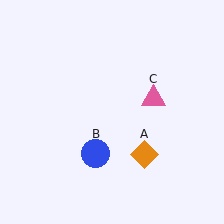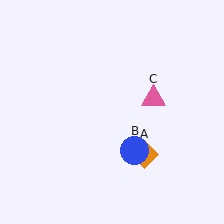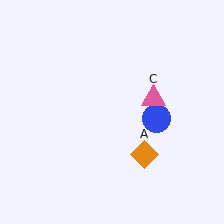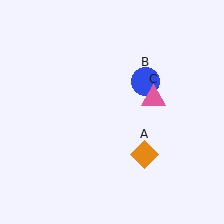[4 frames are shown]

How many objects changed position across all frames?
1 object changed position: blue circle (object B).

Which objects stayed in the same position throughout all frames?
Orange diamond (object A) and pink triangle (object C) remained stationary.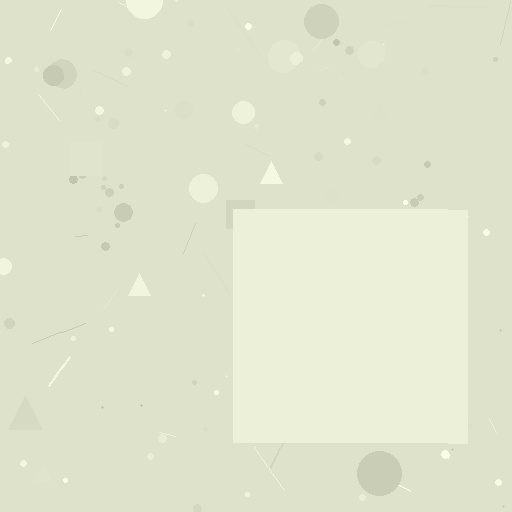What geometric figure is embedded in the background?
A square is embedded in the background.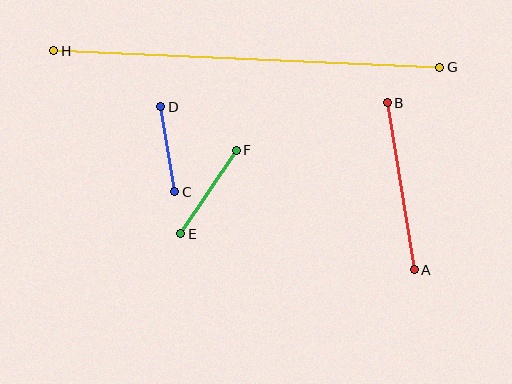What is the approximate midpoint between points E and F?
The midpoint is at approximately (209, 192) pixels.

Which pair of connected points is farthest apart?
Points G and H are farthest apart.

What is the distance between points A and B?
The distance is approximately 169 pixels.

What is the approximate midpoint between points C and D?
The midpoint is at approximately (168, 149) pixels.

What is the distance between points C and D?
The distance is approximately 86 pixels.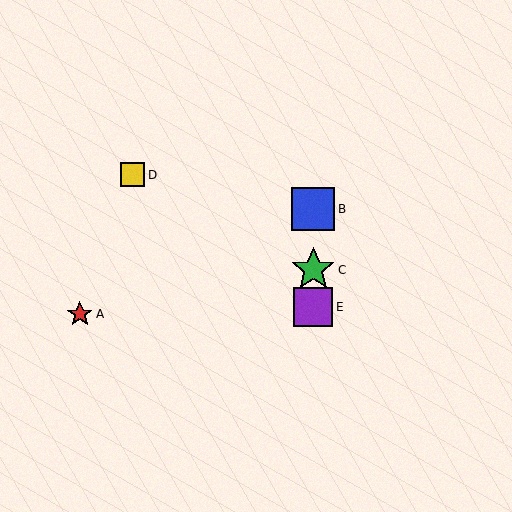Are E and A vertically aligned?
No, E is at x≈313 and A is at x≈80.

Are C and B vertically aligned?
Yes, both are at x≈313.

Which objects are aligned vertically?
Objects B, C, E are aligned vertically.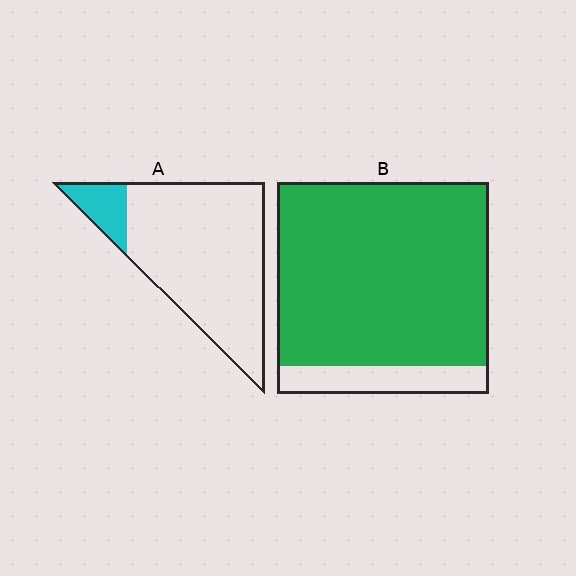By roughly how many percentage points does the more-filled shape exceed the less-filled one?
By roughly 75 percentage points (B over A).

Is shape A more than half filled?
No.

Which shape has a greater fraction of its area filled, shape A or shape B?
Shape B.